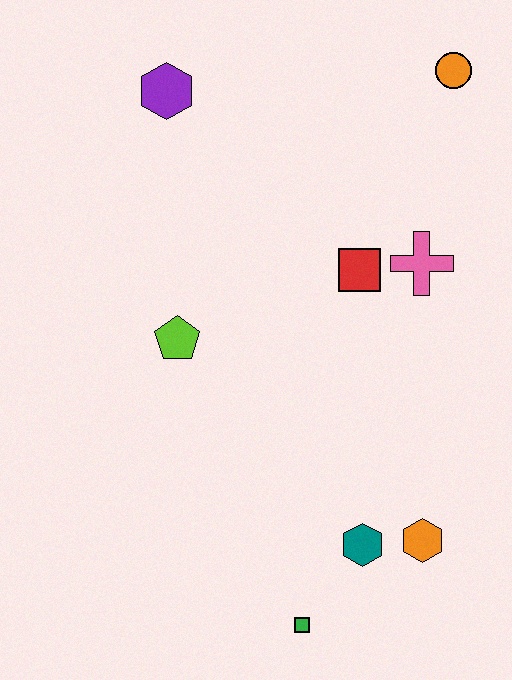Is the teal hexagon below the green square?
No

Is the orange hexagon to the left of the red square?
No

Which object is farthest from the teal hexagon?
The purple hexagon is farthest from the teal hexagon.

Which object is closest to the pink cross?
The red square is closest to the pink cross.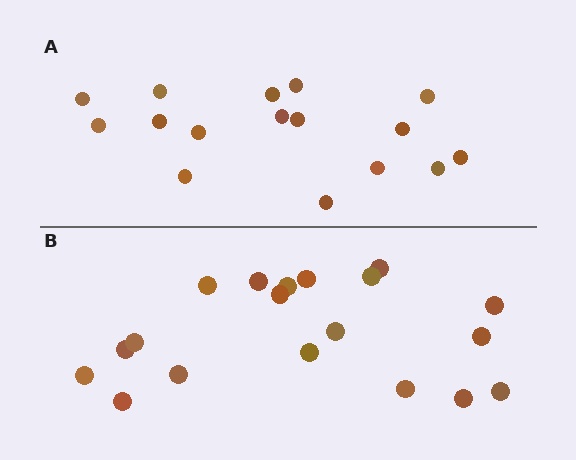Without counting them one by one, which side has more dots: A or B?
Region B (the bottom region) has more dots.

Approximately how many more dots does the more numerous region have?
Region B has just a few more — roughly 2 or 3 more dots than region A.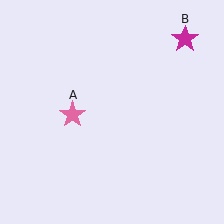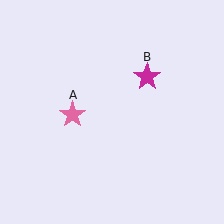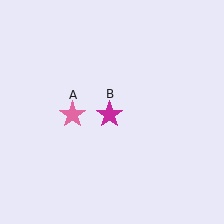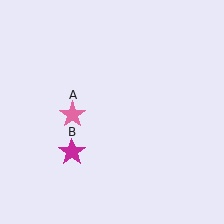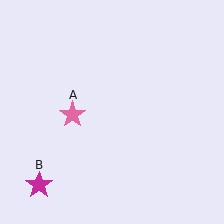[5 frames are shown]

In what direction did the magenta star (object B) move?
The magenta star (object B) moved down and to the left.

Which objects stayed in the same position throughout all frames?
Pink star (object A) remained stationary.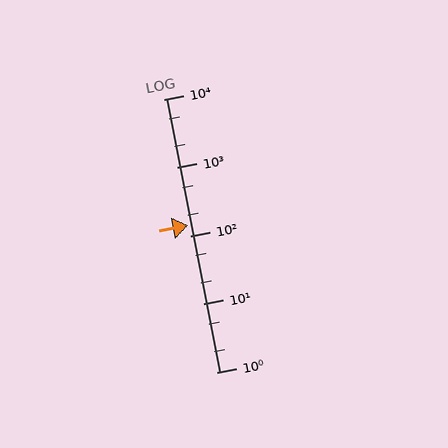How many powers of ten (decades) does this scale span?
The scale spans 4 decades, from 1 to 10000.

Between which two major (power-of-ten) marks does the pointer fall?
The pointer is between 100 and 1000.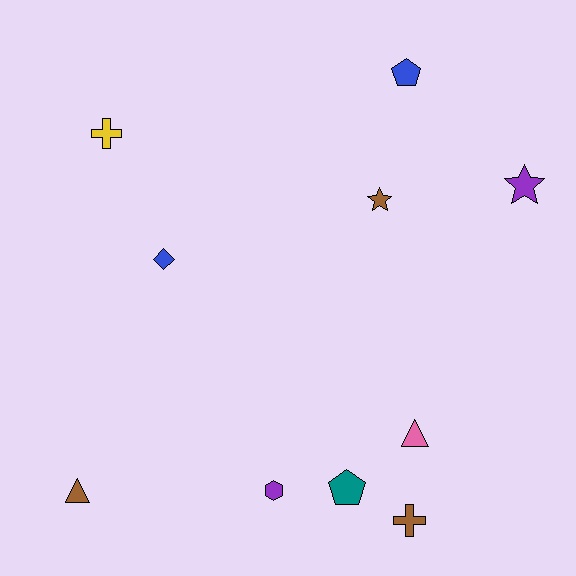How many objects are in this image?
There are 10 objects.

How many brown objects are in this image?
There are 3 brown objects.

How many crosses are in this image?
There are 2 crosses.